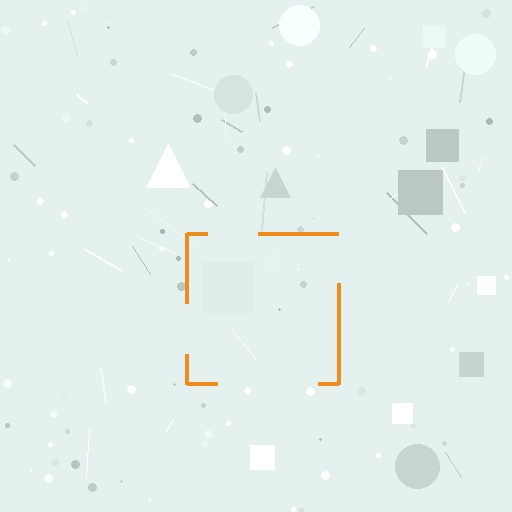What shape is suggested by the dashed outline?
The dashed outline suggests a square.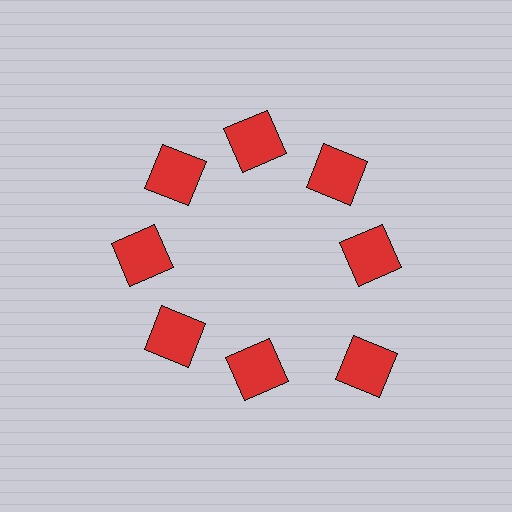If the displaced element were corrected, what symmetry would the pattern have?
It would have 8-fold rotational symmetry — the pattern would map onto itself every 45 degrees.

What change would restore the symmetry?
The symmetry would be restored by moving it inward, back onto the ring so that all 8 squares sit at equal angles and equal distance from the center.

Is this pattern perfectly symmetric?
No. The 8 red squares are arranged in a ring, but one element near the 4 o'clock position is pushed outward from the center, breaking the 8-fold rotational symmetry.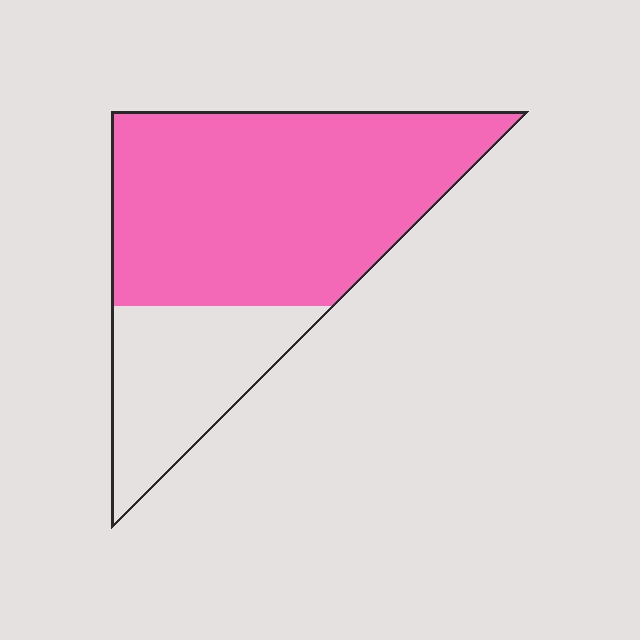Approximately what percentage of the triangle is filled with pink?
Approximately 70%.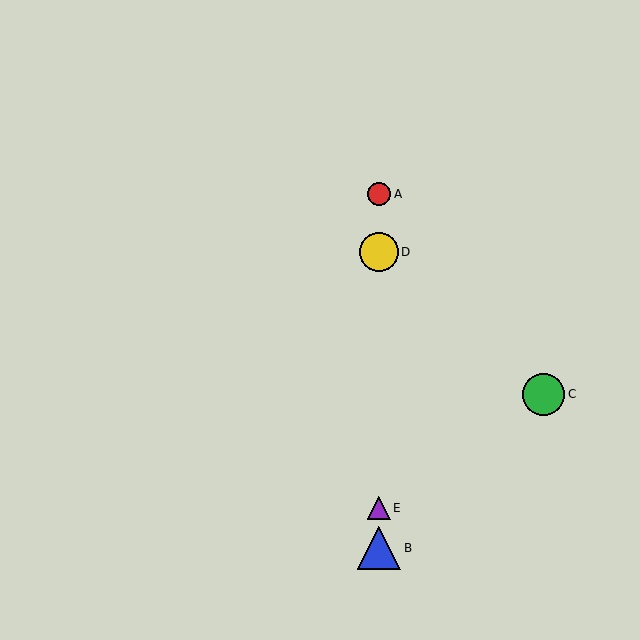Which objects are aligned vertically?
Objects A, B, D, E are aligned vertically.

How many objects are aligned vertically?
4 objects (A, B, D, E) are aligned vertically.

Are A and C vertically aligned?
No, A is at x≈379 and C is at x≈544.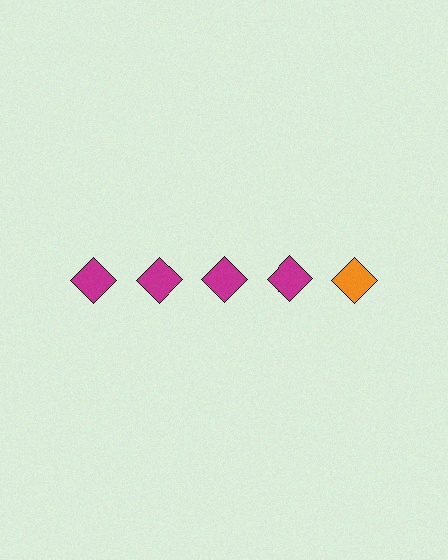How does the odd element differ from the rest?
It has a different color: orange instead of magenta.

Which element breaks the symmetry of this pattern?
The orange diamond in the top row, rightmost column breaks the symmetry. All other shapes are magenta diamonds.